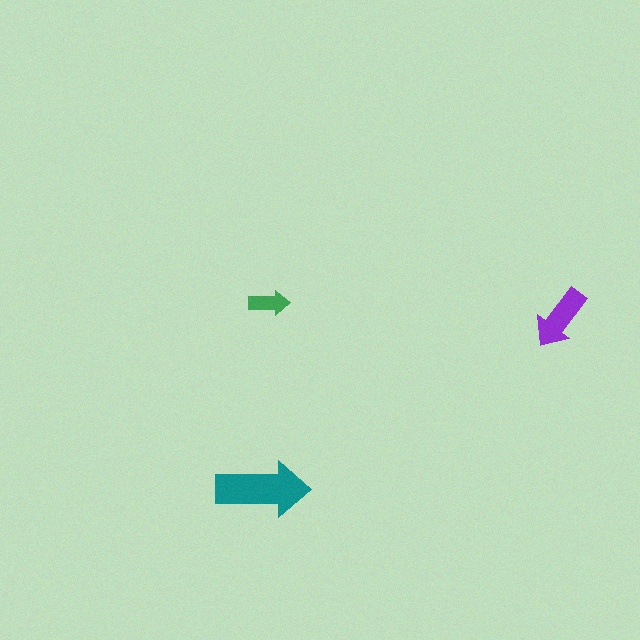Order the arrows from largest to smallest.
the teal one, the purple one, the green one.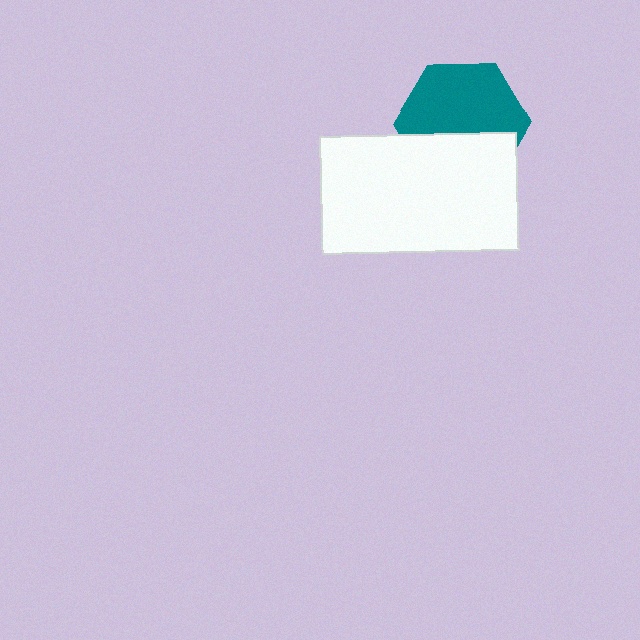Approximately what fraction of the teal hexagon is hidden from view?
Roughly 40% of the teal hexagon is hidden behind the white rectangle.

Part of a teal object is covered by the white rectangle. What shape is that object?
It is a hexagon.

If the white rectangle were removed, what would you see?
You would see the complete teal hexagon.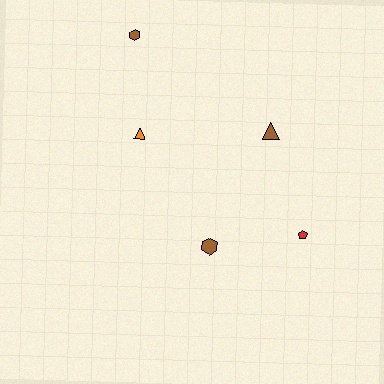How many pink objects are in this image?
There are no pink objects.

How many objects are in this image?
There are 5 objects.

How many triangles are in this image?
There are 2 triangles.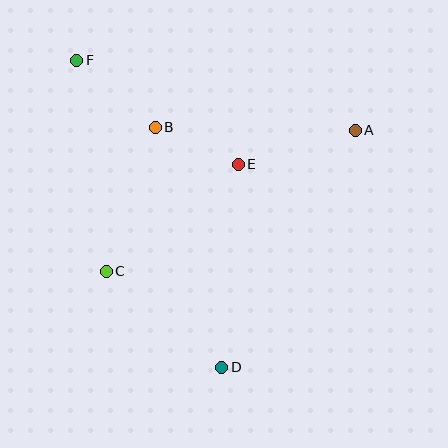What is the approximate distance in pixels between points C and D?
The distance between C and D is approximately 150 pixels.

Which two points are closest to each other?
Points B and E are closest to each other.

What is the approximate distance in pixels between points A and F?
The distance between A and F is approximately 287 pixels.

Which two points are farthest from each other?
Points D and F are farthest from each other.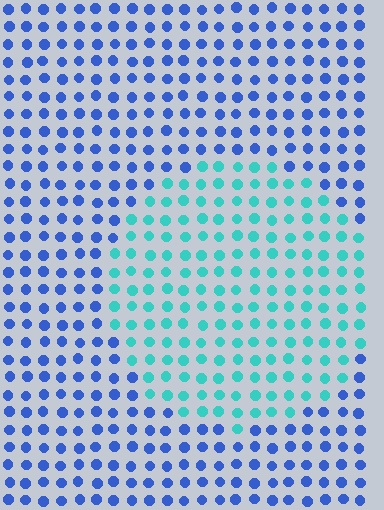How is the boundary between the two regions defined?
The boundary is defined purely by a slight shift in hue (about 49 degrees). Spacing, size, and orientation are identical on both sides.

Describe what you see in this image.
The image is filled with small blue elements in a uniform arrangement. A circle-shaped region is visible where the elements are tinted to a slightly different hue, forming a subtle color boundary.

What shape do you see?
I see a circle.